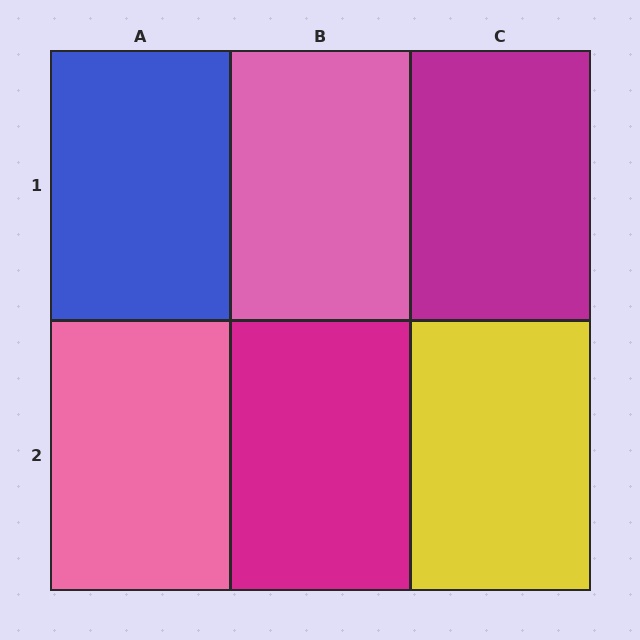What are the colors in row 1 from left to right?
Blue, pink, magenta.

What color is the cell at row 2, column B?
Magenta.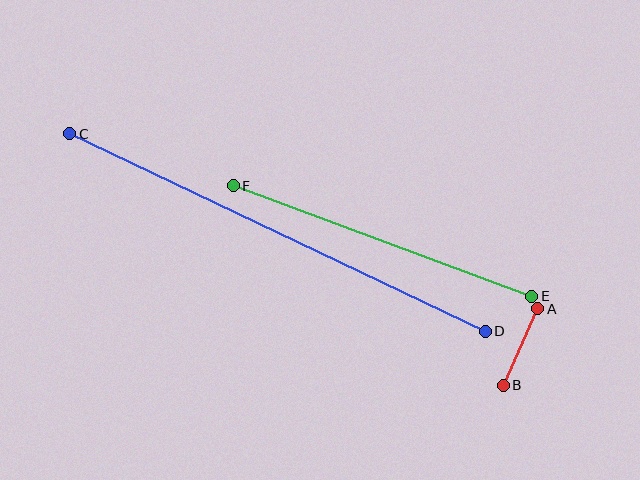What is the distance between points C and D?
The distance is approximately 460 pixels.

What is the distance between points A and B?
The distance is approximately 84 pixels.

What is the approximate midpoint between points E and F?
The midpoint is at approximately (382, 241) pixels.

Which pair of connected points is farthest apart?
Points C and D are farthest apart.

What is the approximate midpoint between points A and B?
The midpoint is at approximately (520, 347) pixels.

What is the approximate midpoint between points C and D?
The midpoint is at approximately (277, 233) pixels.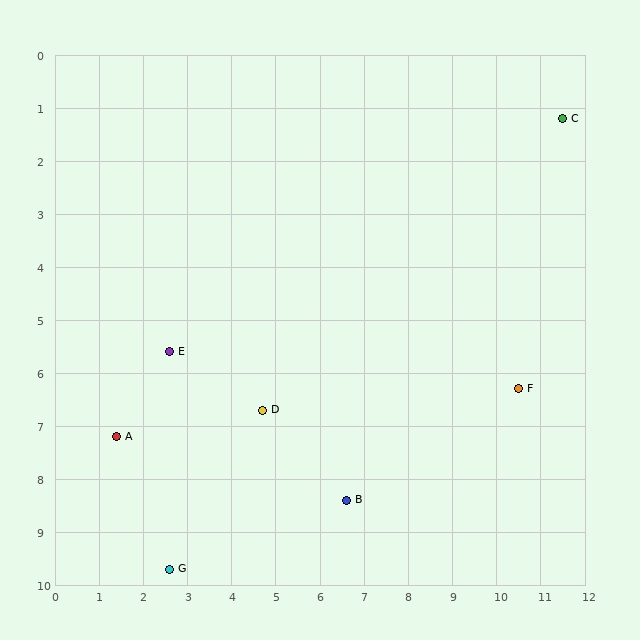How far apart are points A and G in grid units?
Points A and G are about 2.8 grid units apart.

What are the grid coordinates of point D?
Point D is at approximately (4.7, 6.7).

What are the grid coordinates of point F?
Point F is at approximately (10.5, 6.3).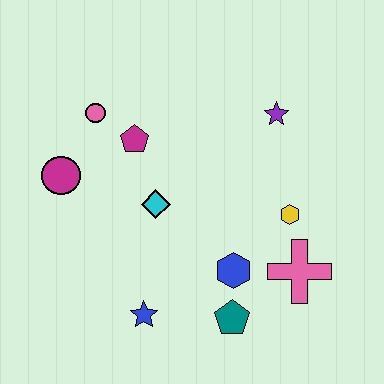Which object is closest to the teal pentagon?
The blue hexagon is closest to the teal pentagon.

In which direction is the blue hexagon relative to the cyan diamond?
The blue hexagon is to the right of the cyan diamond.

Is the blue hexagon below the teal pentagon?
No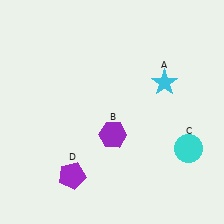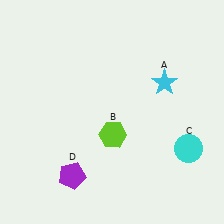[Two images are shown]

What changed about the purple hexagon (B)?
In Image 1, B is purple. In Image 2, it changed to lime.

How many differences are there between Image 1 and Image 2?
There is 1 difference between the two images.